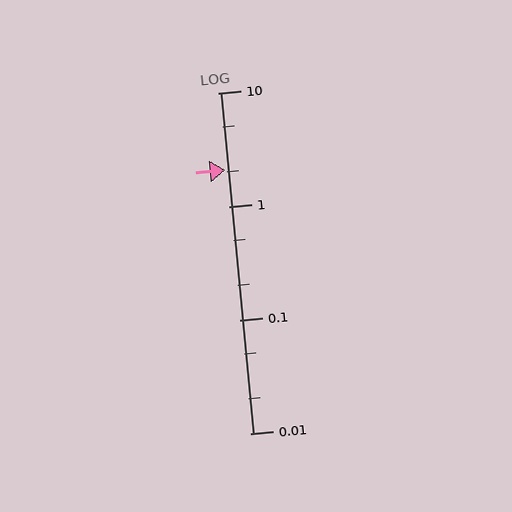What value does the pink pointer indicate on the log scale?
The pointer indicates approximately 2.1.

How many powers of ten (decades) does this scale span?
The scale spans 3 decades, from 0.01 to 10.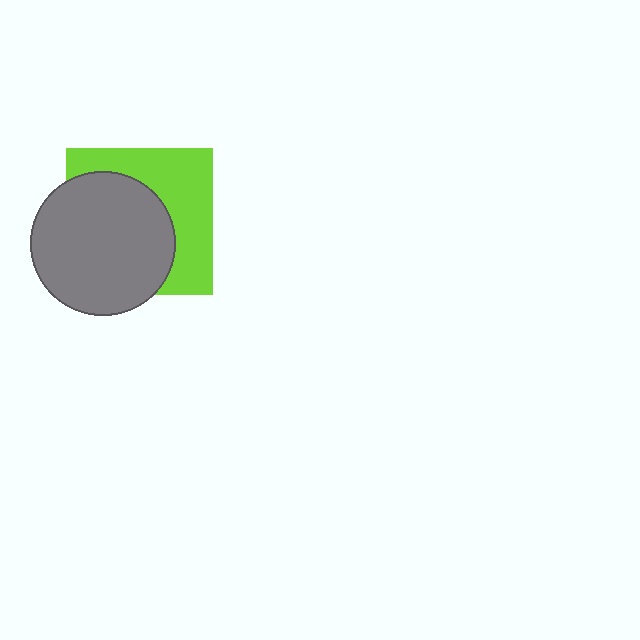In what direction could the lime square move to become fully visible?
The lime square could move toward the upper-right. That would shift it out from behind the gray circle entirely.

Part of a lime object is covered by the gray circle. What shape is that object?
It is a square.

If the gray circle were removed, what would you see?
You would see the complete lime square.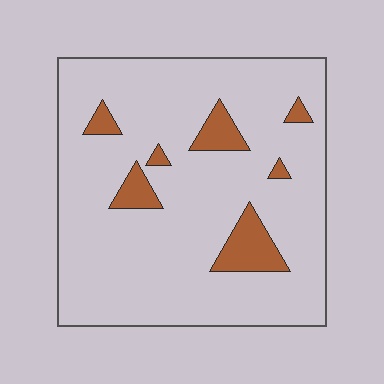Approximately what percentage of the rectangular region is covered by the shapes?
Approximately 10%.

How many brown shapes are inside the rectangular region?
7.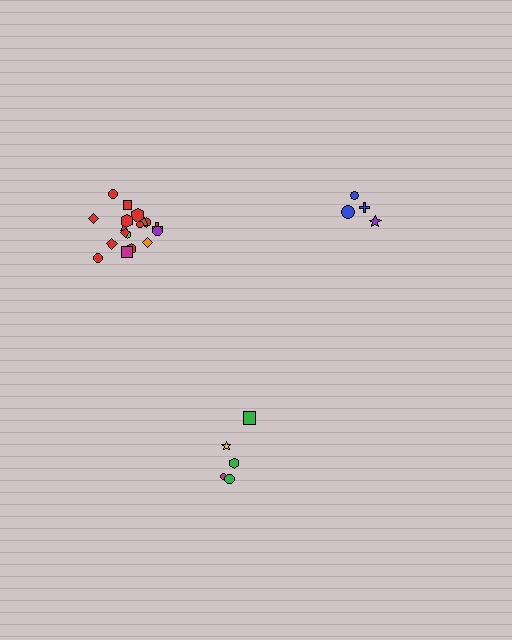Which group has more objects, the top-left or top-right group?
The top-left group.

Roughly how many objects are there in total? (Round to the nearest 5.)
Roughly 25 objects in total.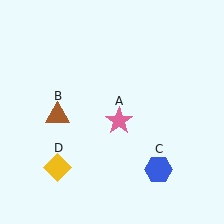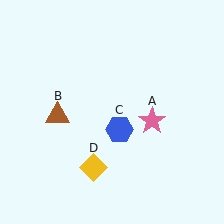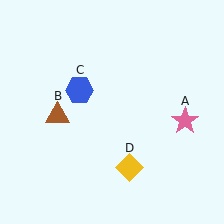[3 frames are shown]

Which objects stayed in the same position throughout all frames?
Brown triangle (object B) remained stationary.